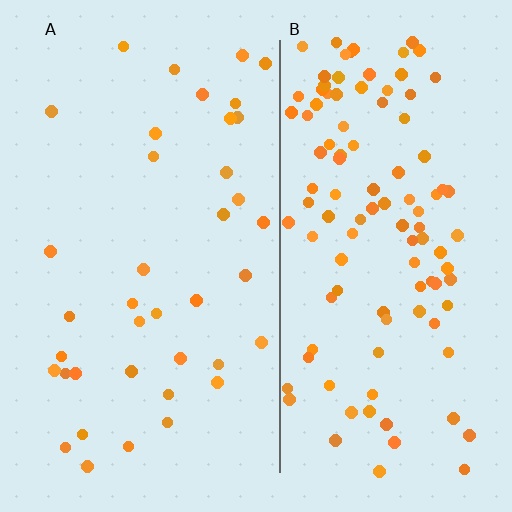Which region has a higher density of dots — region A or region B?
B (the right).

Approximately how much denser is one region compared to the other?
Approximately 2.9× — region B over region A.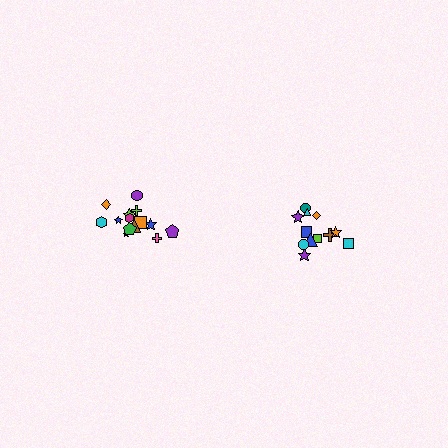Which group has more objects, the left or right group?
The left group.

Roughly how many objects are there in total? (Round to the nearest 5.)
Roughly 25 objects in total.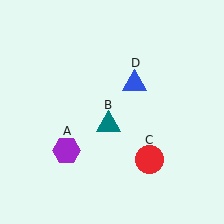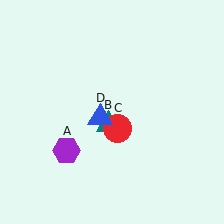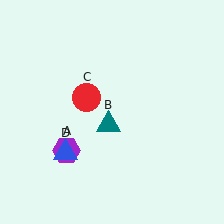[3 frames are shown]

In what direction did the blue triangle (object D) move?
The blue triangle (object D) moved down and to the left.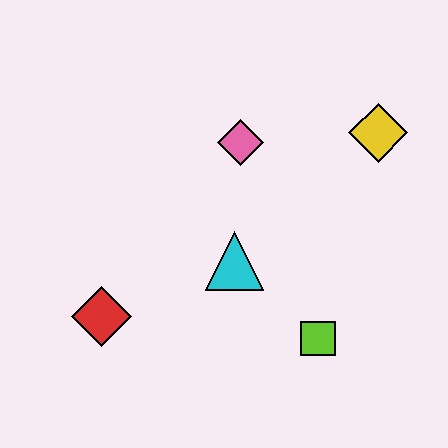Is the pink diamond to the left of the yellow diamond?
Yes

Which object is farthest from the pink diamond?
The red diamond is farthest from the pink diamond.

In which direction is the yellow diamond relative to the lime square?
The yellow diamond is above the lime square.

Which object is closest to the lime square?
The cyan triangle is closest to the lime square.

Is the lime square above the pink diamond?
No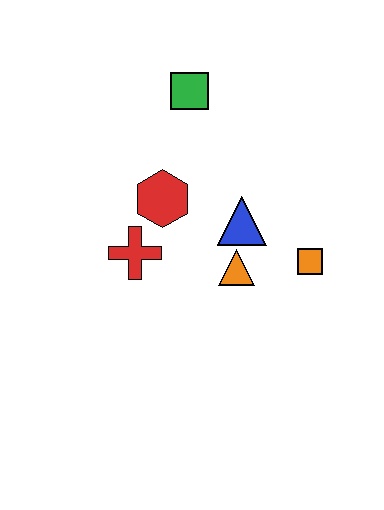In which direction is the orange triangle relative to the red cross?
The orange triangle is to the right of the red cross.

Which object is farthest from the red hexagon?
The orange square is farthest from the red hexagon.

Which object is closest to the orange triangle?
The blue triangle is closest to the orange triangle.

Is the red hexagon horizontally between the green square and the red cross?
Yes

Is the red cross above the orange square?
Yes